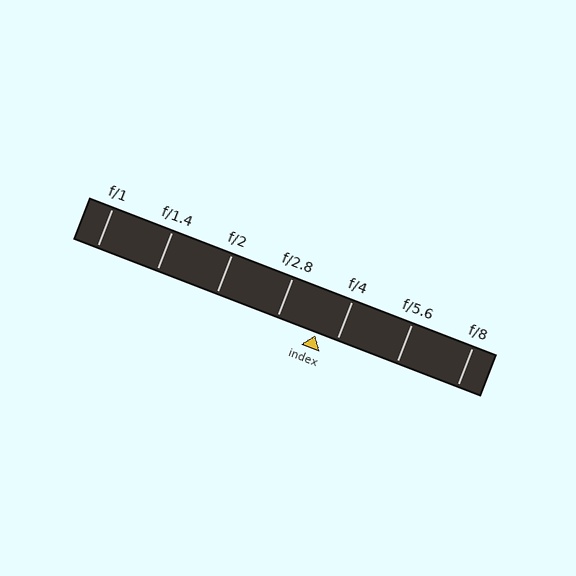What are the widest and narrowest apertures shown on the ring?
The widest aperture shown is f/1 and the narrowest is f/8.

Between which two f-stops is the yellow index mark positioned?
The index mark is between f/2.8 and f/4.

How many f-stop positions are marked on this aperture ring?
There are 7 f-stop positions marked.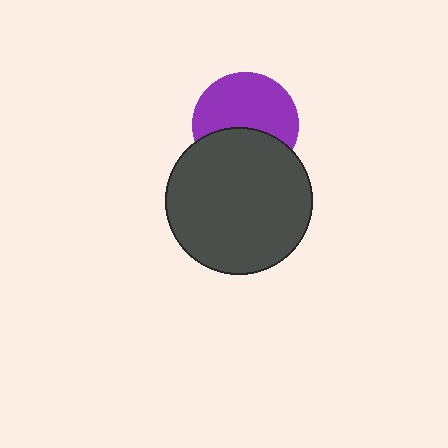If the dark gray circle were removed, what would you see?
You would see the complete purple circle.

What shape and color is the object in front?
The object in front is a dark gray circle.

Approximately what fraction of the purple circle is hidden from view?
Roughly 39% of the purple circle is hidden behind the dark gray circle.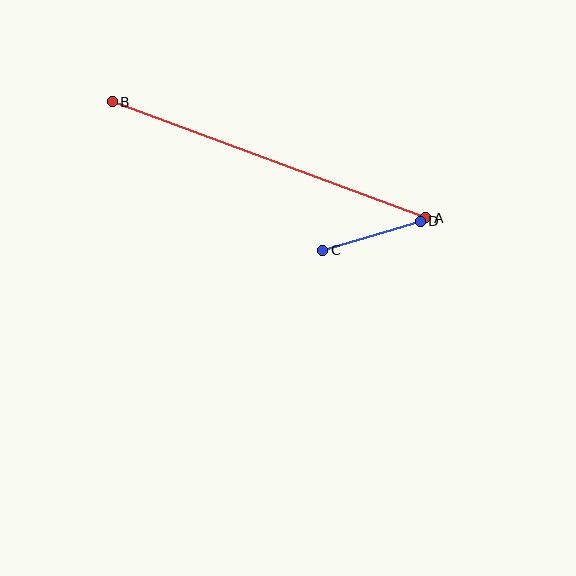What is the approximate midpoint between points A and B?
The midpoint is at approximately (269, 160) pixels.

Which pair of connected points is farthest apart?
Points A and B are farthest apart.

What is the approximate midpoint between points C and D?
The midpoint is at approximately (371, 236) pixels.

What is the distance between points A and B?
The distance is approximately 334 pixels.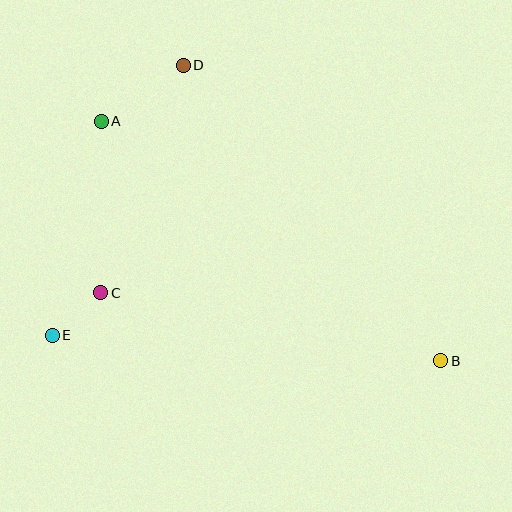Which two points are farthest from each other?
Points A and B are farthest from each other.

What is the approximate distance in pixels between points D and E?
The distance between D and E is approximately 300 pixels.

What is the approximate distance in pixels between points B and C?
The distance between B and C is approximately 347 pixels.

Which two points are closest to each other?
Points C and E are closest to each other.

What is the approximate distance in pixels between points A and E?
The distance between A and E is approximately 219 pixels.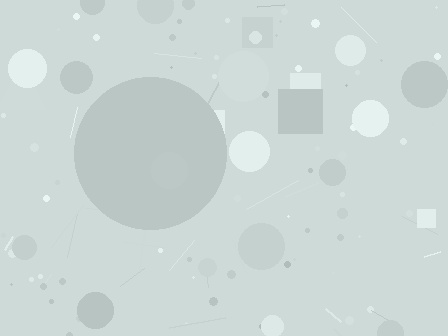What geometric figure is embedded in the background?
A circle is embedded in the background.